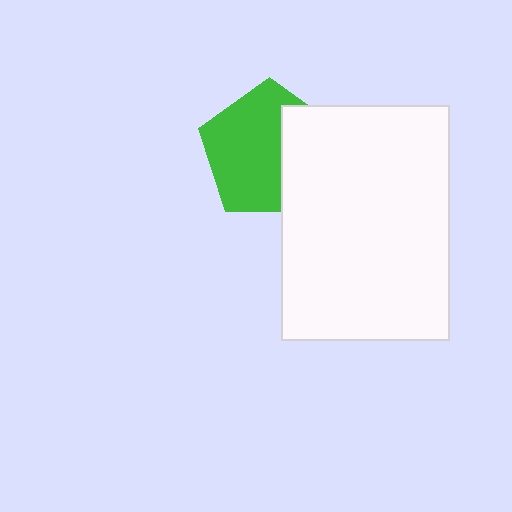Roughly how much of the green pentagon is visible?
About half of it is visible (roughly 64%).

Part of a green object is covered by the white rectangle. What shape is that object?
It is a pentagon.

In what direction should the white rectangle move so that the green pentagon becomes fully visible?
The white rectangle should move right. That is the shortest direction to clear the overlap and leave the green pentagon fully visible.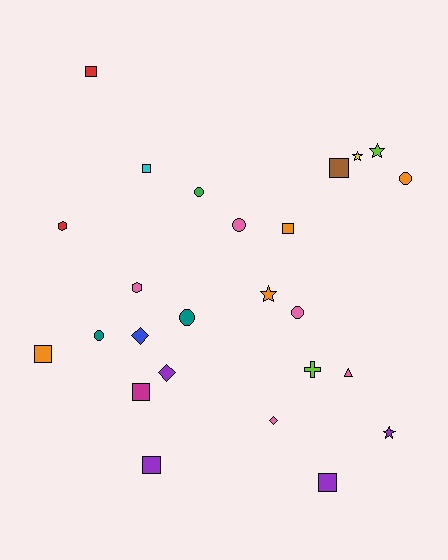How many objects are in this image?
There are 25 objects.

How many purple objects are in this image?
There are 4 purple objects.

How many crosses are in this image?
There is 1 cross.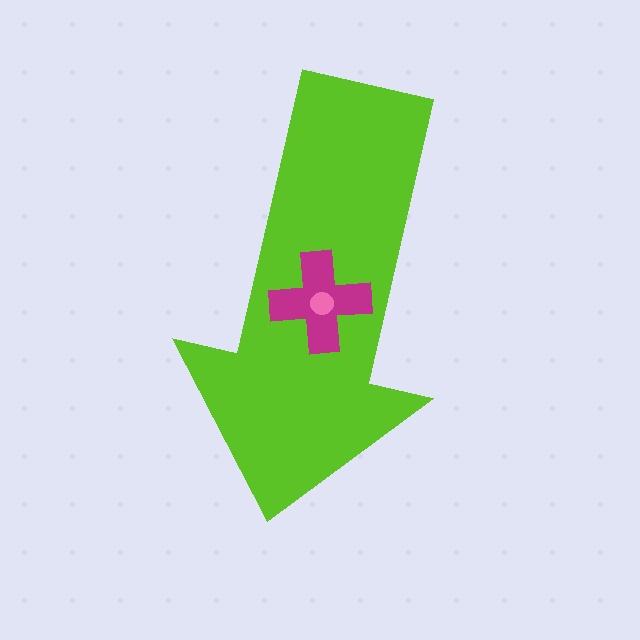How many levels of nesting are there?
3.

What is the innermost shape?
The pink circle.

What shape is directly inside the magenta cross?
The pink circle.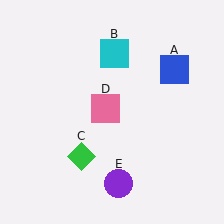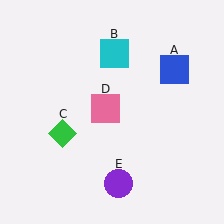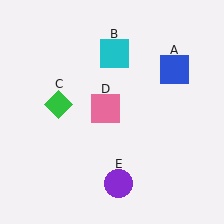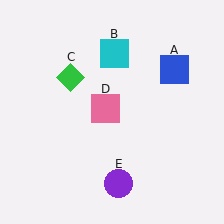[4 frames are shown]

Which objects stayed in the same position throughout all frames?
Blue square (object A) and cyan square (object B) and pink square (object D) and purple circle (object E) remained stationary.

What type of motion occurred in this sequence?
The green diamond (object C) rotated clockwise around the center of the scene.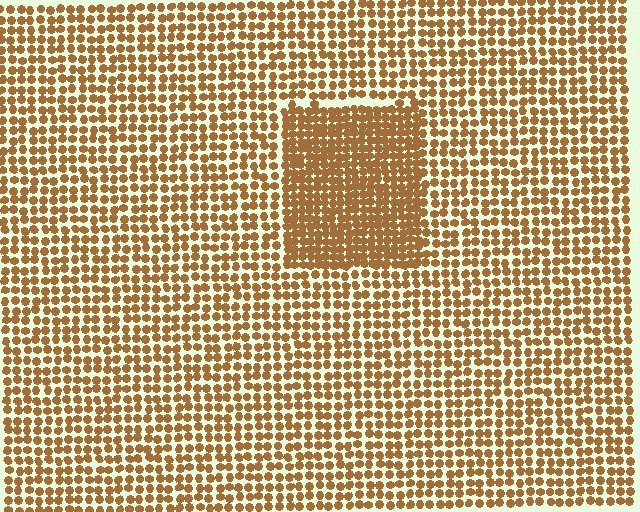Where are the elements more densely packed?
The elements are more densely packed inside the rectangle boundary.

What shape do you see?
I see a rectangle.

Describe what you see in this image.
The image contains small brown elements arranged at two different densities. A rectangle-shaped region is visible where the elements are more densely packed than the surrounding area.